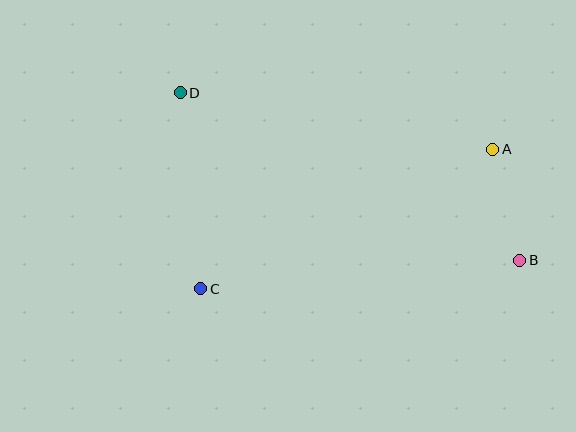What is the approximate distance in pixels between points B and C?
The distance between B and C is approximately 321 pixels.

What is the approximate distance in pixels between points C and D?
The distance between C and D is approximately 197 pixels.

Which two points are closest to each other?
Points A and B are closest to each other.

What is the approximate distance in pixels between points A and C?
The distance between A and C is approximately 324 pixels.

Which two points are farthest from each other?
Points B and D are farthest from each other.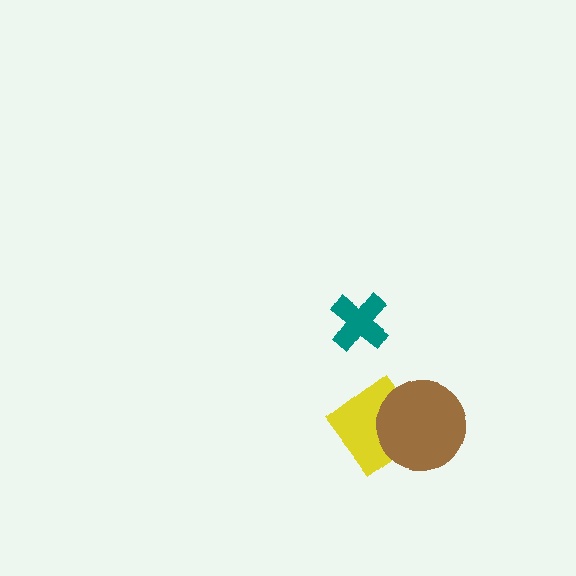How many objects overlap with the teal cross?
0 objects overlap with the teal cross.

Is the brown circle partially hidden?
No, no other shape covers it.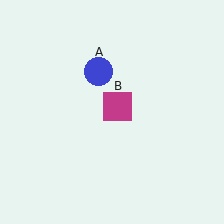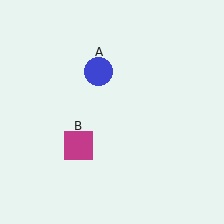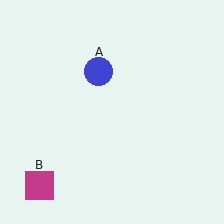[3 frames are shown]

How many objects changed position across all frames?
1 object changed position: magenta square (object B).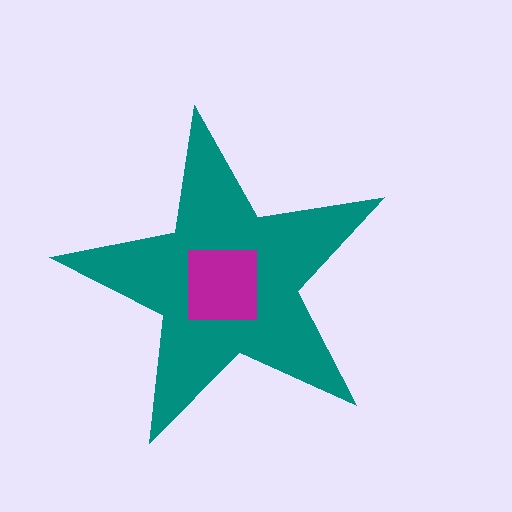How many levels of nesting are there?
2.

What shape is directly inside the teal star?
The magenta square.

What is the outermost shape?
The teal star.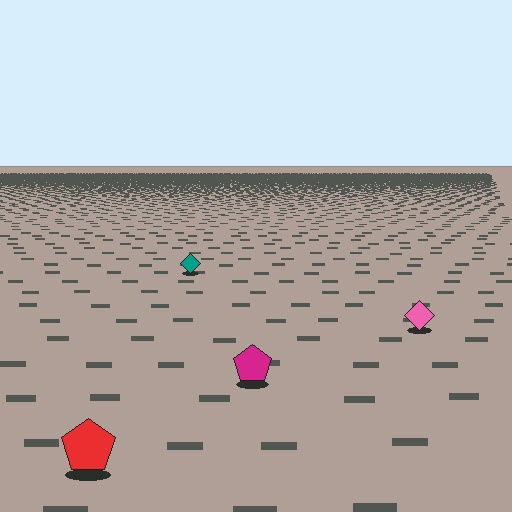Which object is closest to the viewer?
The red pentagon is closest. The texture marks near it are larger and more spread out.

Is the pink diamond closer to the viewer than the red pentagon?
No. The red pentagon is closer — you can tell from the texture gradient: the ground texture is coarser near it.